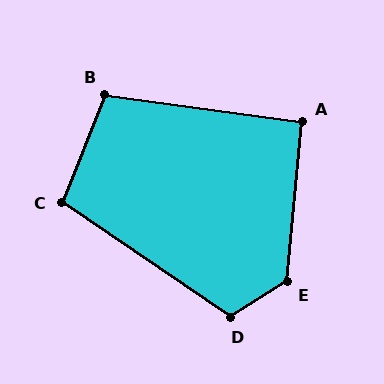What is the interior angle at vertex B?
Approximately 104 degrees (obtuse).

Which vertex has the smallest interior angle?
A, at approximately 92 degrees.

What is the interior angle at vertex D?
Approximately 114 degrees (obtuse).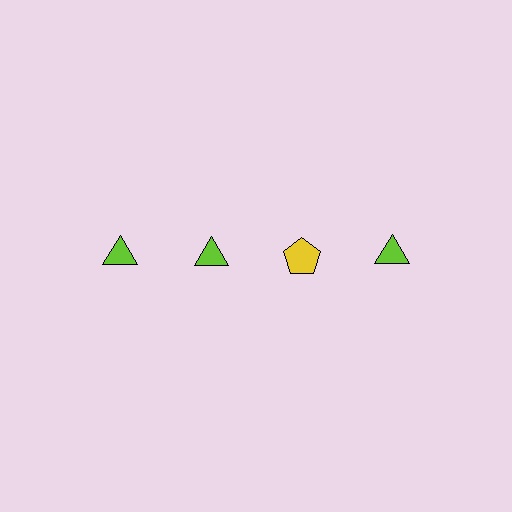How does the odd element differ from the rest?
It differs in both color (yellow instead of lime) and shape (pentagon instead of triangle).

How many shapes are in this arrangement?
There are 4 shapes arranged in a grid pattern.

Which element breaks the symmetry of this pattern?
The yellow pentagon in the top row, center column breaks the symmetry. All other shapes are lime triangles.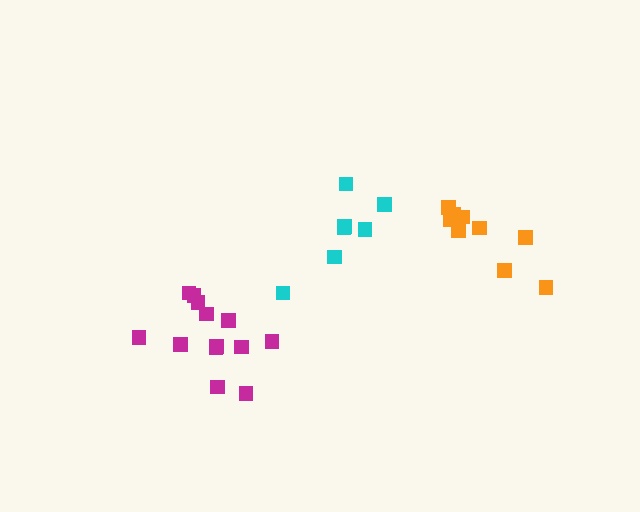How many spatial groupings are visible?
There are 3 spatial groupings.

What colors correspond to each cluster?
The clusters are colored: magenta, orange, cyan.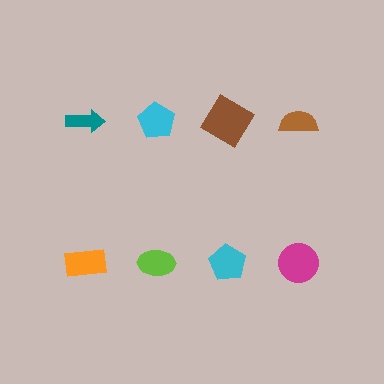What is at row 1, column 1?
A teal arrow.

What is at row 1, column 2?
A cyan pentagon.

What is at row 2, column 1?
An orange rectangle.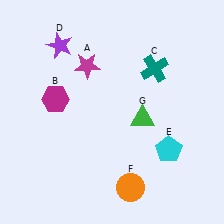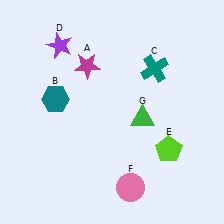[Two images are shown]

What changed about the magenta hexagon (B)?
In Image 1, B is magenta. In Image 2, it changed to teal.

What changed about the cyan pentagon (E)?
In Image 1, E is cyan. In Image 2, it changed to lime.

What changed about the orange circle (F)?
In Image 1, F is orange. In Image 2, it changed to pink.